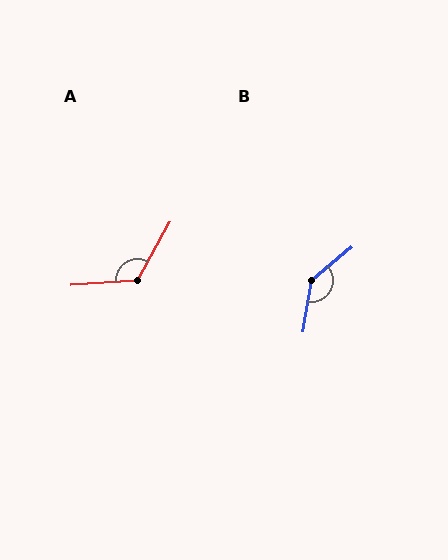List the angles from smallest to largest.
A (122°), B (139°).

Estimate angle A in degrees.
Approximately 122 degrees.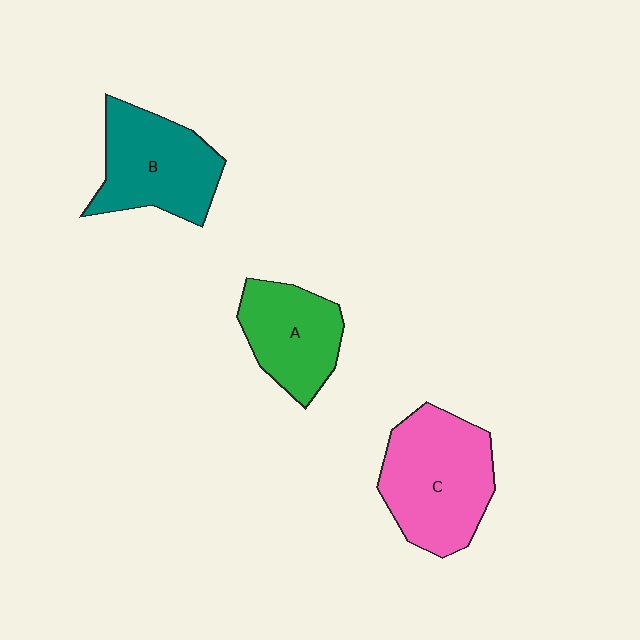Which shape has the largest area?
Shape C (pink).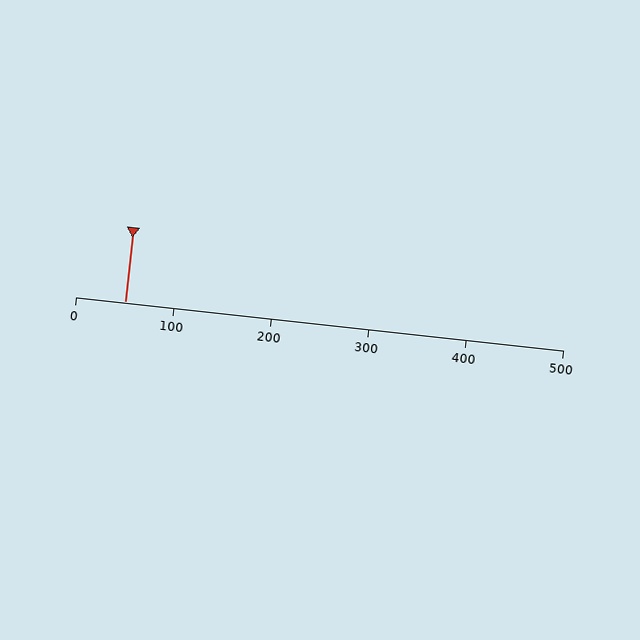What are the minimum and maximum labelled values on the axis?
The axis runs from 0 to 500.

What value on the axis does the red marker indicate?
The marker indicates approximately 50.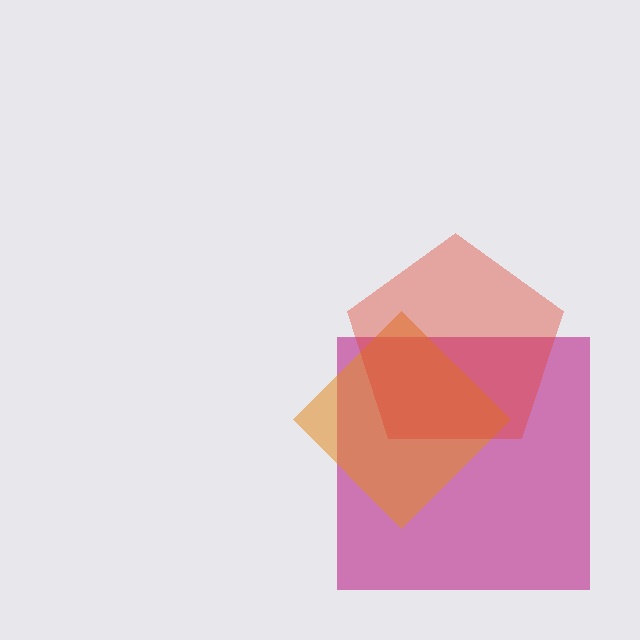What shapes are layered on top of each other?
The layered shapes are: a magenta square, an orange diamond, a red pentagon.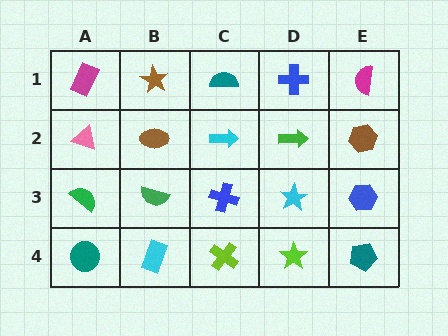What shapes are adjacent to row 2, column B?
A brown star (row 1, column B), a green semicircle (row 3, column B), a pink triangle (row 2, column A), a cyan arrow (row 2, column C).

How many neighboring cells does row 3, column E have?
3.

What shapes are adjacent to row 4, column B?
A green semicircle (row 3, column B), a teal circle (row 4, column A), a lime cross (row 4, column C).